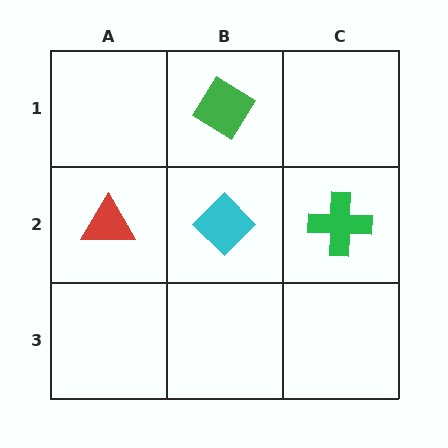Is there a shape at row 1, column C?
No, that cell is empty.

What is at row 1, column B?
A green diamond.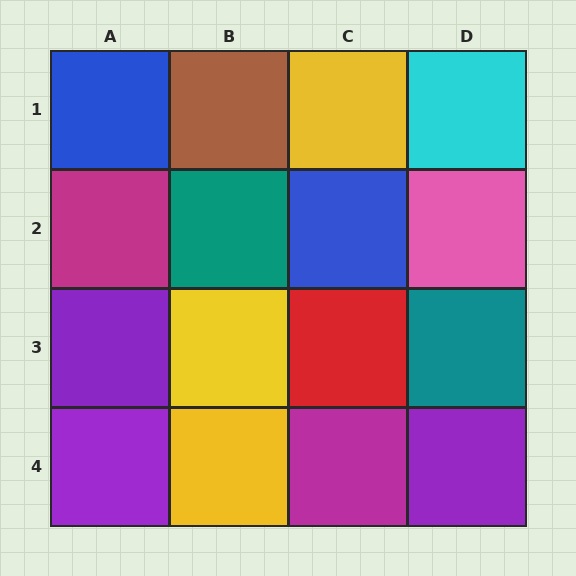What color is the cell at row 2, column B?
Teal.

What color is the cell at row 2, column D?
Pink.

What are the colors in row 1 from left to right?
Blue, brown, yellow, cyan.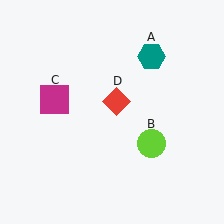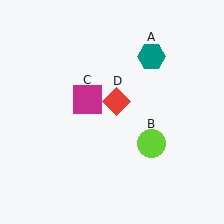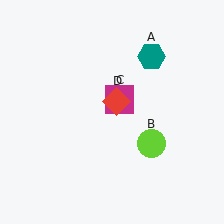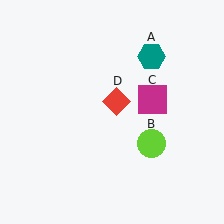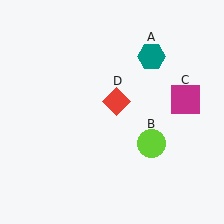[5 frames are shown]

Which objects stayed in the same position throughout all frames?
Teal hexagon (object A) and lime circle (object B) and red diamond (object D) remained stationary.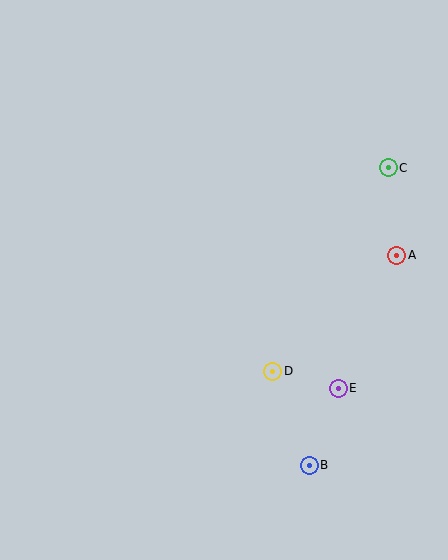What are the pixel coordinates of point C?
Point C is at (388, 168).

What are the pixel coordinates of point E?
Point E is at (338, 388).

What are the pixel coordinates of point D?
Point D is at (273, 371).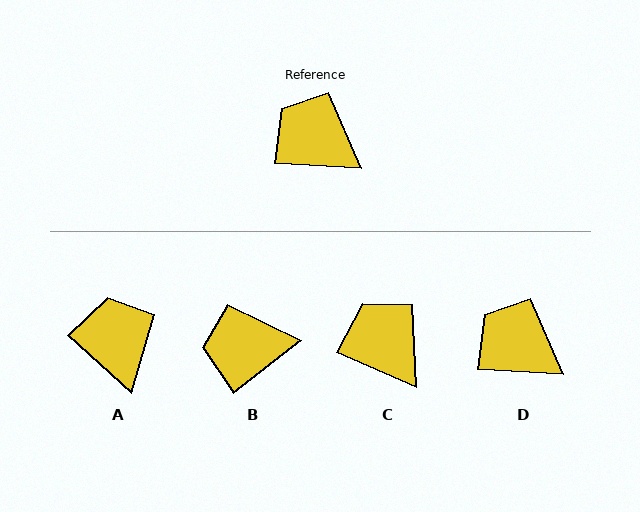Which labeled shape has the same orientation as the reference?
D.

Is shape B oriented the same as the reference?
No, it is off by about 41 degrees.